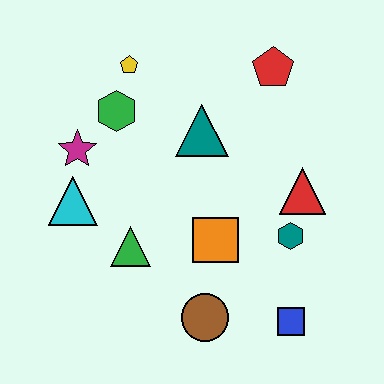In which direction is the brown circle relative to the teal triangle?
The brown circle is below the teal triangle.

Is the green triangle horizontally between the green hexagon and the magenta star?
No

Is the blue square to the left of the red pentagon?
No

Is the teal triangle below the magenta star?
No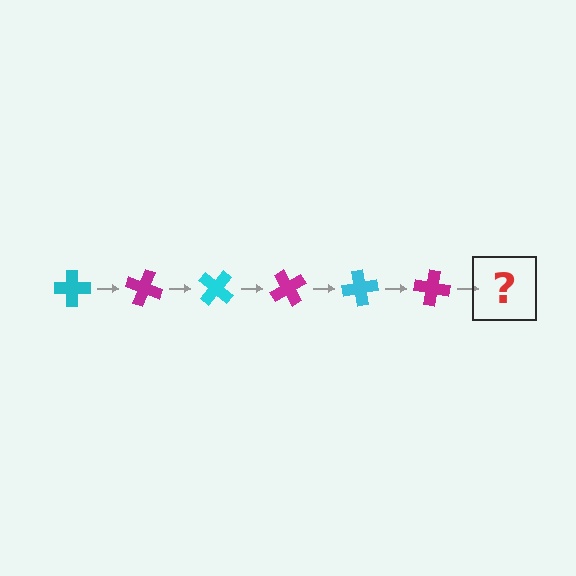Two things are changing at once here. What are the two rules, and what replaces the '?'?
The two rules are that it rotates 20 degrees each step and the color cycles through cyan and magenta. The '?' should be a cyan cross, rotated 120 degrees from the start.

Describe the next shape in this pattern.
It should be a cyan cross, rotated 120 degrees from the start.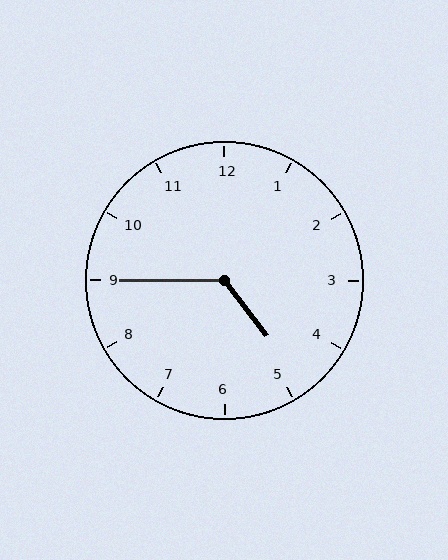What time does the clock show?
4:45.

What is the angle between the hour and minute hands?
Approximately 128 degrees.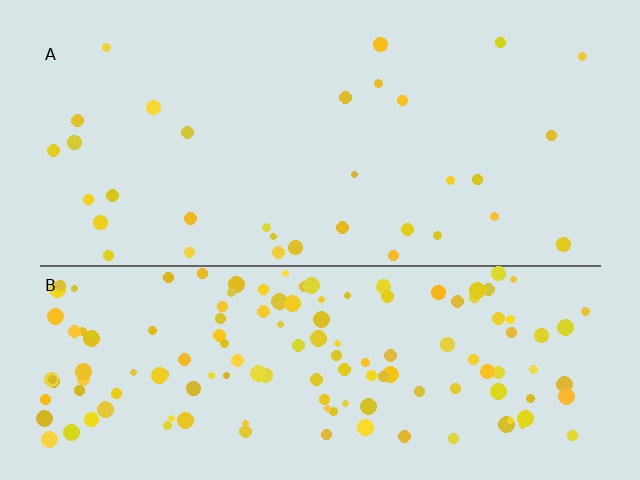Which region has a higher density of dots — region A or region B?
B (the bottom).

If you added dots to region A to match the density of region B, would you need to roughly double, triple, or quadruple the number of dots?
Approximately quadruple.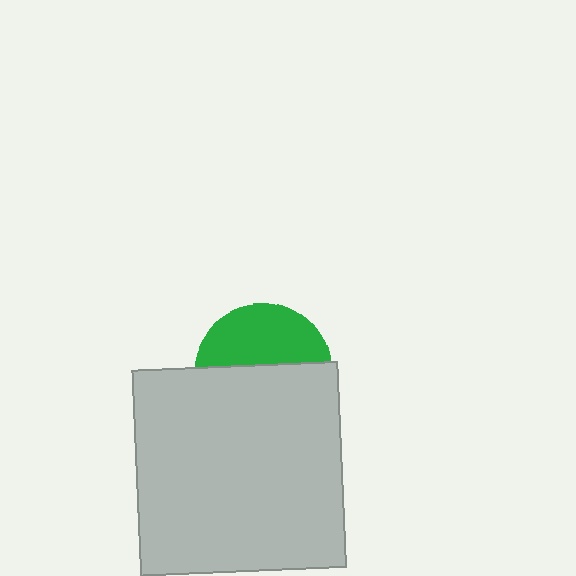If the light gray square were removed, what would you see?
You would see the complete green circle.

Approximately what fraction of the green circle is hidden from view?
Roughly 57% of the green circle is hidden behind the light gray square.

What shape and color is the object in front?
The object in front is a light gray square.